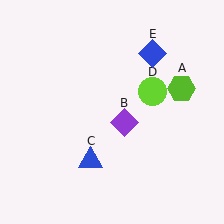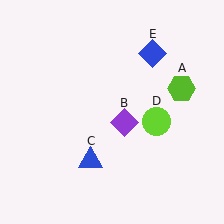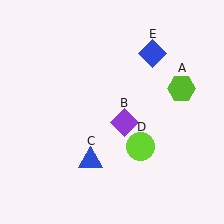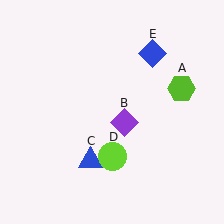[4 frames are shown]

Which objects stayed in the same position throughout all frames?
Lime hexagon (object A) and purple diamond (object B) and blue triangle (object C) and blue diamond (object E) remained stationary.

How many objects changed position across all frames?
1 object changed position: lime circle (object D).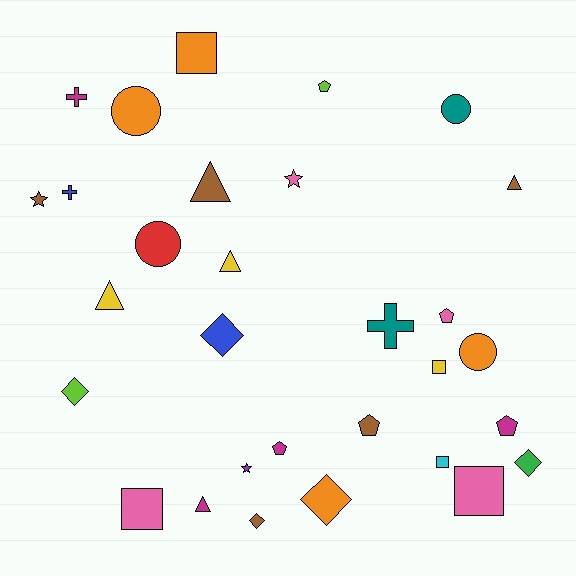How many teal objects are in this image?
There are 2 teal objects.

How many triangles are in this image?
There are 5 triangles.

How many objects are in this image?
There are 30 objects.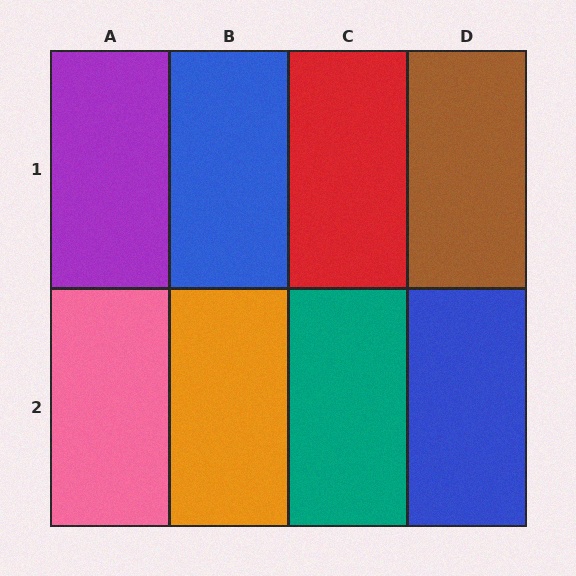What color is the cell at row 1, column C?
Red.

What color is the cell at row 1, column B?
Blue.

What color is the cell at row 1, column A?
Purple.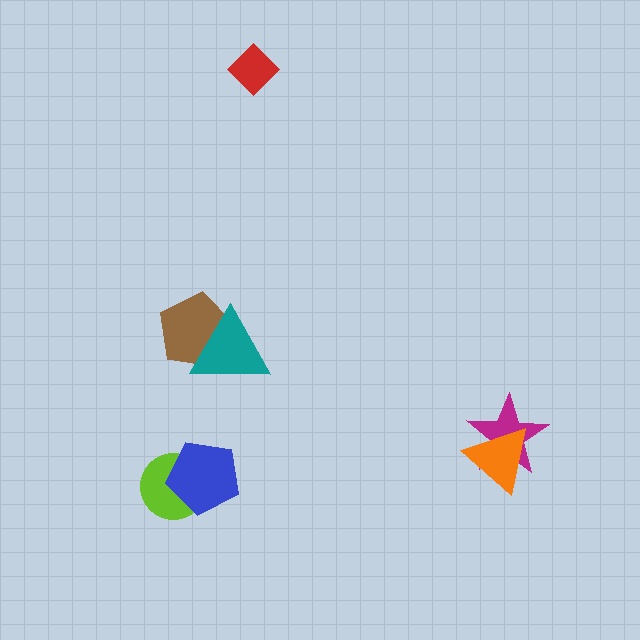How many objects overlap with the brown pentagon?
1 object overlaps with the brown pentagon.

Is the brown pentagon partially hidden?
Yes, it is partially covered by another shape.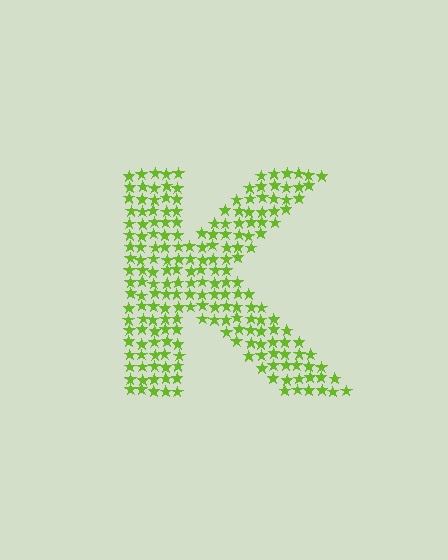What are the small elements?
The small elements are stars.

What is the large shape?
The large shape is the letter K.